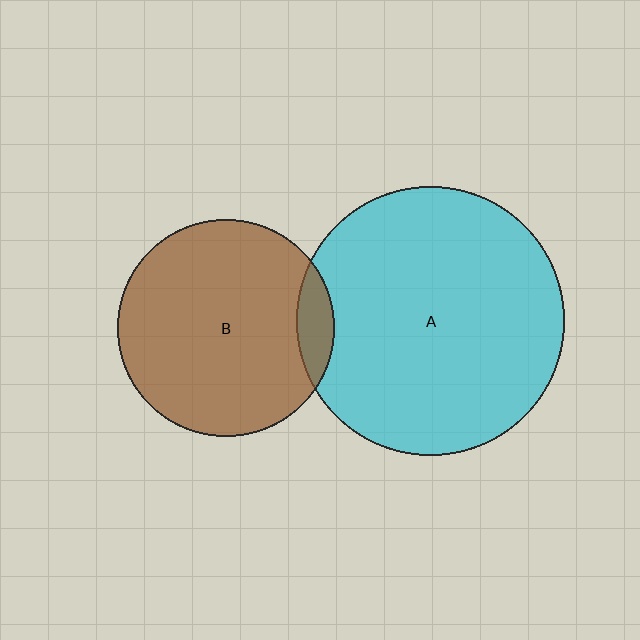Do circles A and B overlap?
Yes.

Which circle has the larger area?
Circle A (cyan).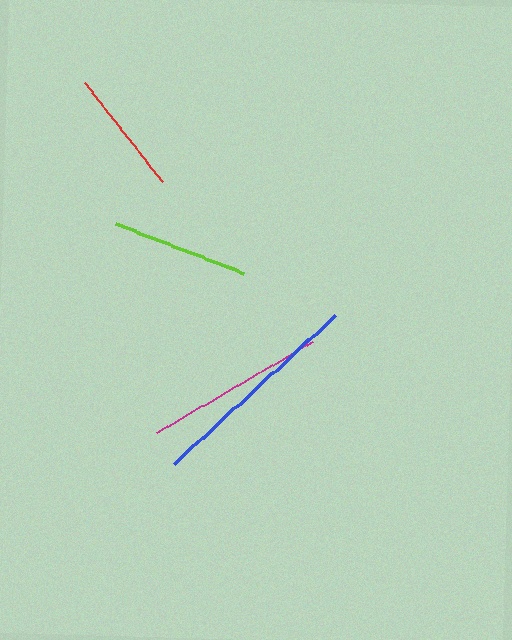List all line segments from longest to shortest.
From longest to shortest: blue, magenta, lime, red.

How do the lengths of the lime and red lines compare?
The lime and red lines are approximately the same length.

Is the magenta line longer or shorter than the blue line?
The blue line is longer than the magenta line.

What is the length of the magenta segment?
The magenta segment is approximately 182 pixels long.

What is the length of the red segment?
The red segment is approximately 126 pixels long.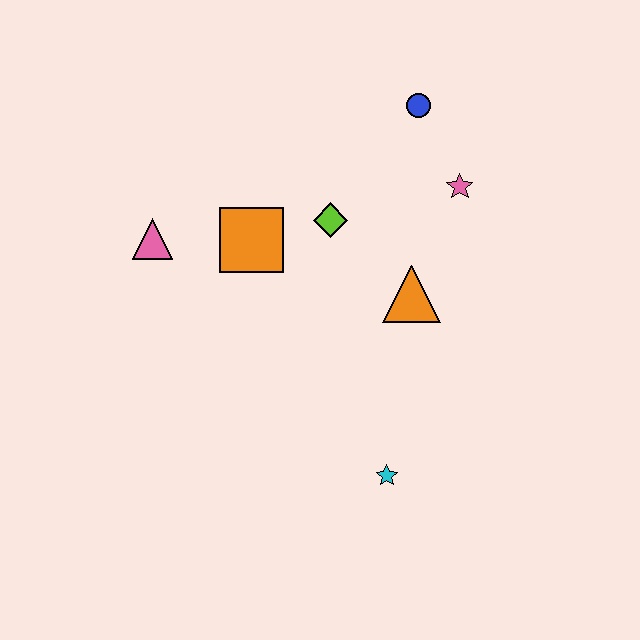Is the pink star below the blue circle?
Yes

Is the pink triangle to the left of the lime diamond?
Yes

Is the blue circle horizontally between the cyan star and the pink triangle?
No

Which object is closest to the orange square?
The lime diamond is closest to the orange square.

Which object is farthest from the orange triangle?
The pink triangle is farthest from the orange triangle.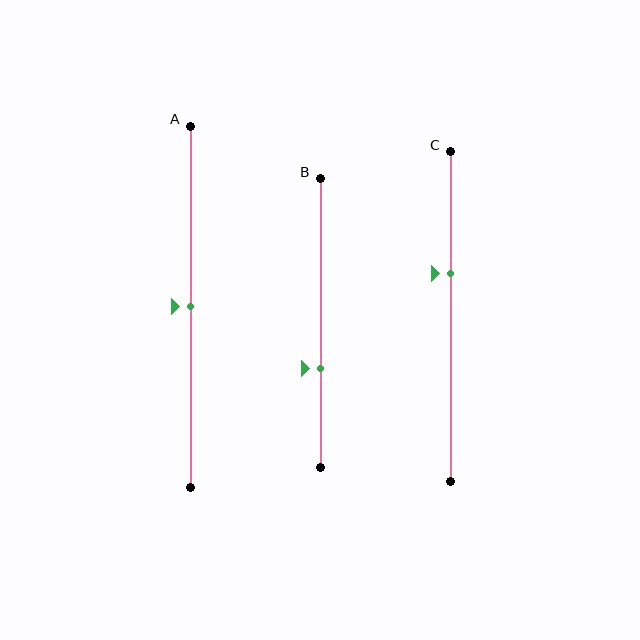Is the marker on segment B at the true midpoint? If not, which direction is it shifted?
No, the marker on segment B is shifted downward by about 16% of the segment length.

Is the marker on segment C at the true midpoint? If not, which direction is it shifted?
No, the marker on segment C is shifted upward by about 13% of the segment length.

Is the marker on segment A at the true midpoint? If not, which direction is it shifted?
Yes, the marker on segment A is at the true midpoint.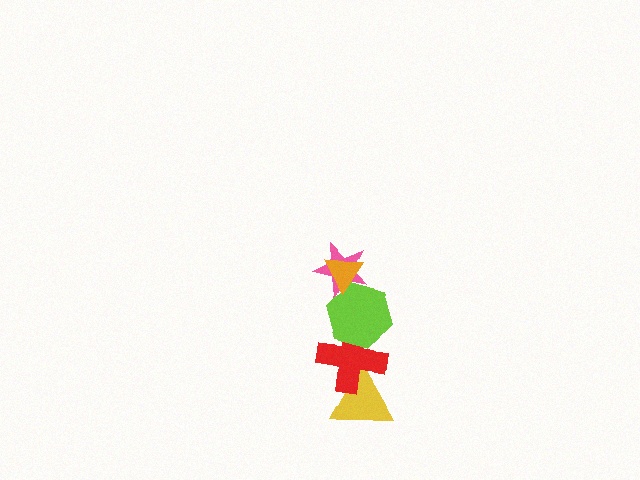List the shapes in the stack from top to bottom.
From top to bottom: the orange triangle, the pink star, the lime hexagon, the red cross, the yellow triangle.